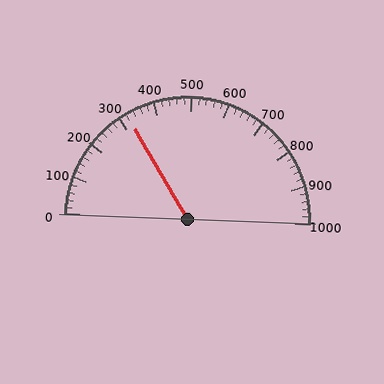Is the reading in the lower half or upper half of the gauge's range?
The reading is in the lower half of the range (0 to 1000).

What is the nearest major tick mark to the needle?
The nearest major tick mark is 300.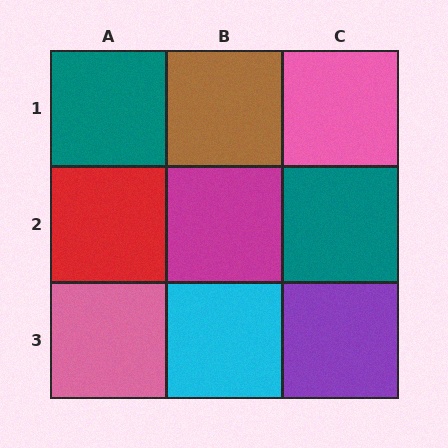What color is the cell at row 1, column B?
Brown.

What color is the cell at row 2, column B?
Magenta.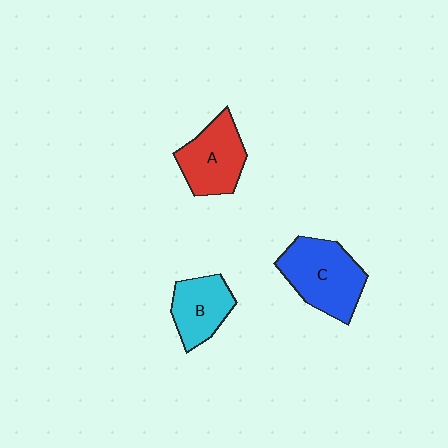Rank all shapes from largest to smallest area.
From largest to smallest: C (blue), A (red), B (cyan).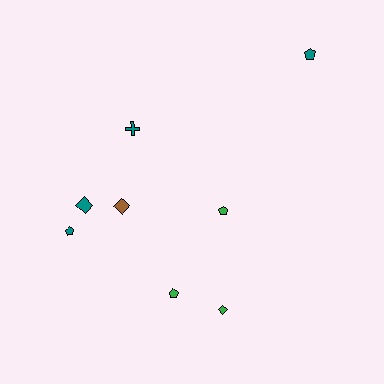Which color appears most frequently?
Teal, with 4 objects.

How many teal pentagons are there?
There are 2 teal pentagons.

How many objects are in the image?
There are 8 objects.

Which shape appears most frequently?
Pentagon, with 4 objects.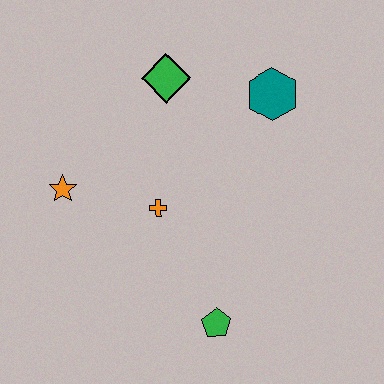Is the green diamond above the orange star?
Yes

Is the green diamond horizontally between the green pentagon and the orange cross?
Yes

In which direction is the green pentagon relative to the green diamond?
The green pentagon is below the green diamond.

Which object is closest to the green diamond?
The teal hexagon is closest to the green diamond.